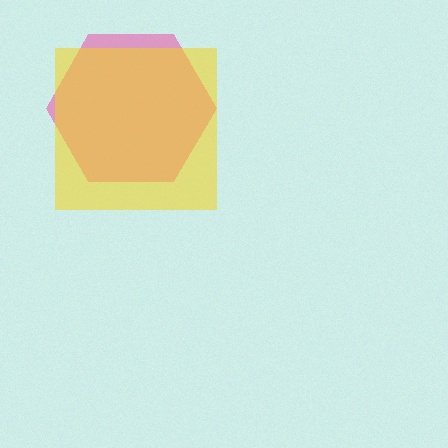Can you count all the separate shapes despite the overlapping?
Yes, there are 2 separate shapes.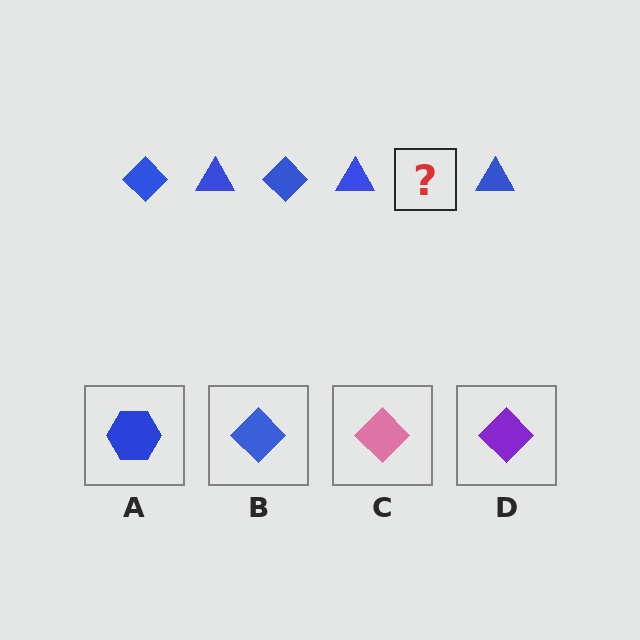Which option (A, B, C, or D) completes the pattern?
B.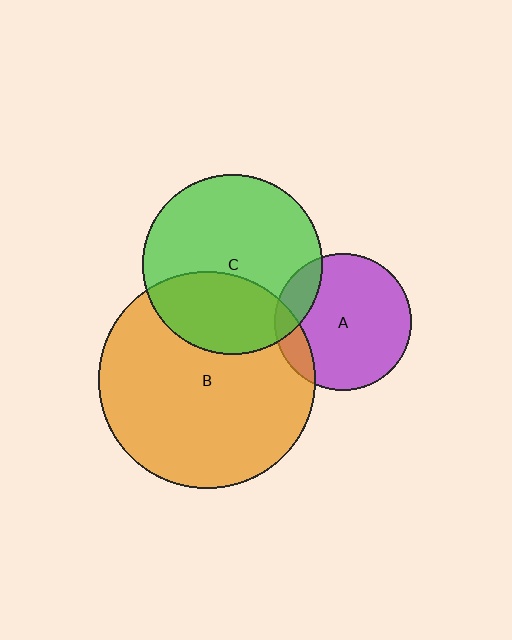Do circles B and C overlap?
Yes.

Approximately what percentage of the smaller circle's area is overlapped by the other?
Approximately 35%.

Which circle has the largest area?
Circle B (orange).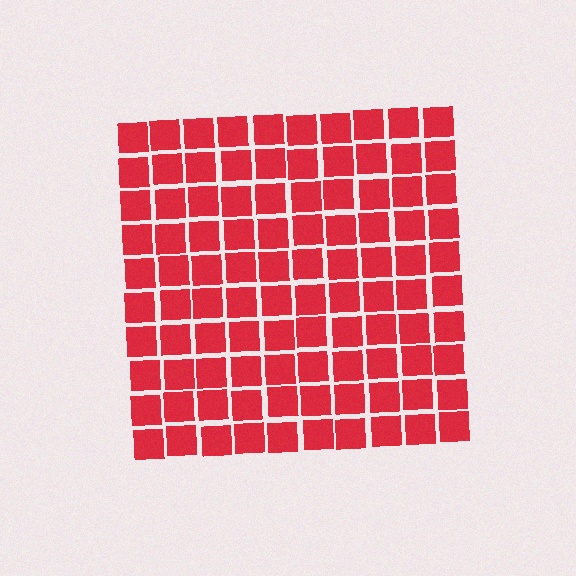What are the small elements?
The small elements are squares.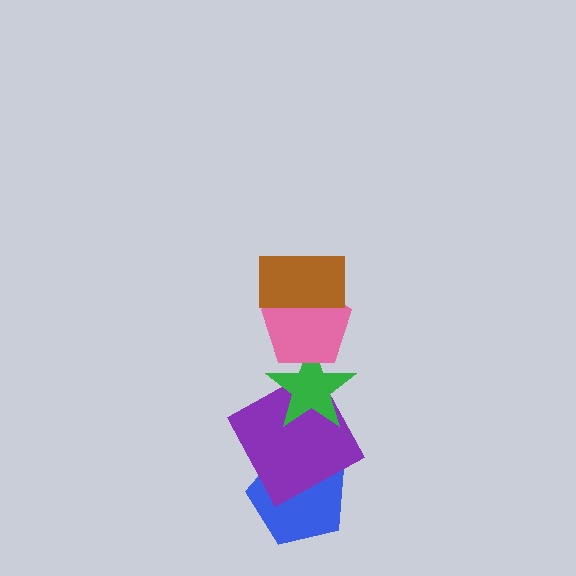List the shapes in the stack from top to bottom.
From top to bottom: the brown rectangle, the pink pentagon, the green star, the purple square, the blue pentagon.